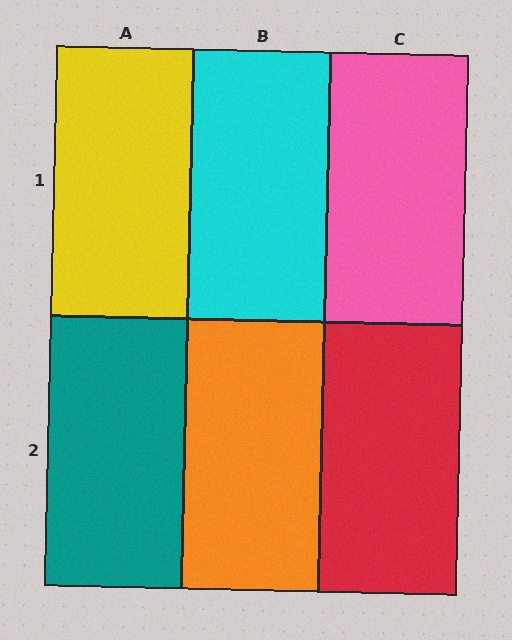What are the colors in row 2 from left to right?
Teal, orange, red.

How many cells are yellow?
1 cell is yellow.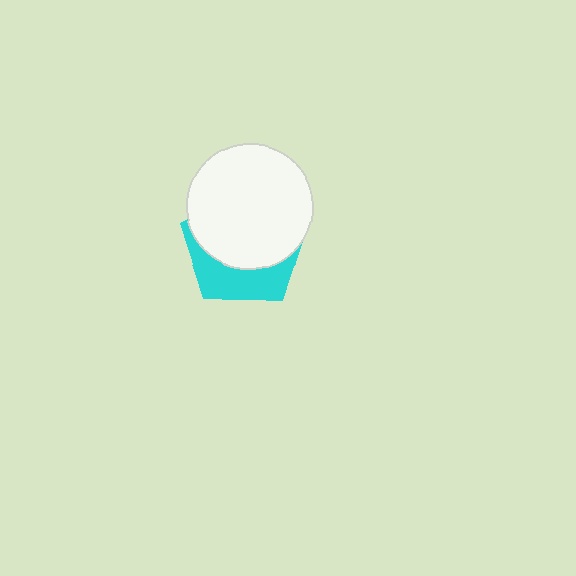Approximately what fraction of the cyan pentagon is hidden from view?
Roughly 65% of the cyan pentagon is hidden behind the white circle.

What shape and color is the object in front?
The object in front is a white circle.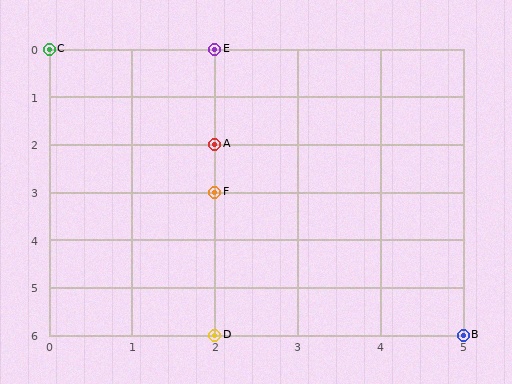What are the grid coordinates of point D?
Point D is at grid coordinates (2, 6).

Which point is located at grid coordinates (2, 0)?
Point E is at (2, 0).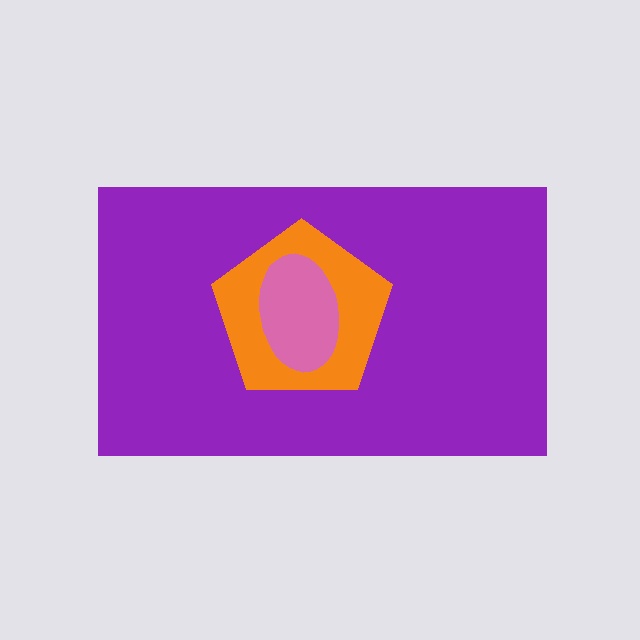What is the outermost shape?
The purple rectangle.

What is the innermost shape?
The pink ellipse.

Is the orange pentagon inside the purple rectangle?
Yes.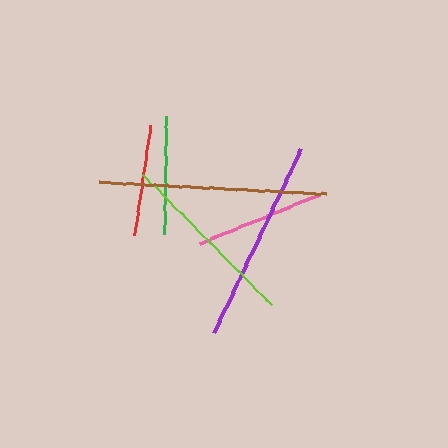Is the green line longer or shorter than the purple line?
The purple line is longer than the green line.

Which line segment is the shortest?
The red line is the shortest at approximately 112 pixels.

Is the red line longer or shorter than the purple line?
The purple line is longer than the red line.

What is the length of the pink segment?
The pink segment is approximately 133 pixels long.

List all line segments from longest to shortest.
From longest to shortest: brown, purple, lime, pink, green, red.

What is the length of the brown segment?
The brown segment is approximately 227 pixels long.